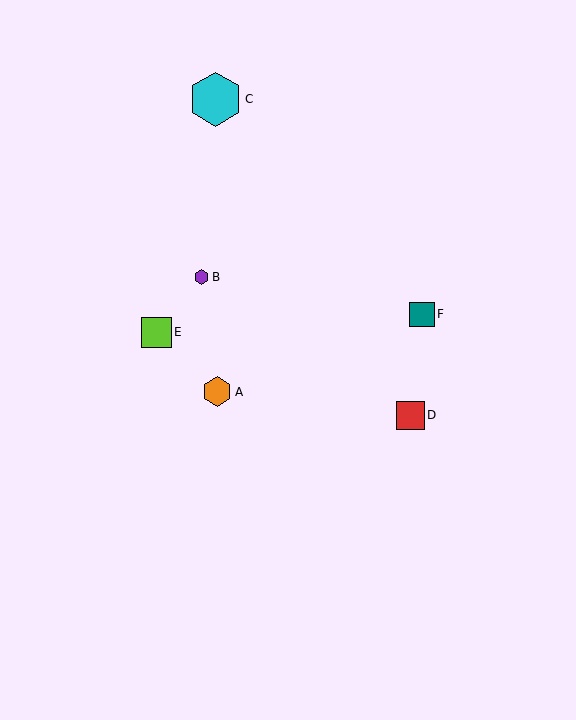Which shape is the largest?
The cyan hexagon (labeled C) is the largest.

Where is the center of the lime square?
The center of the lime square is at (156, 332).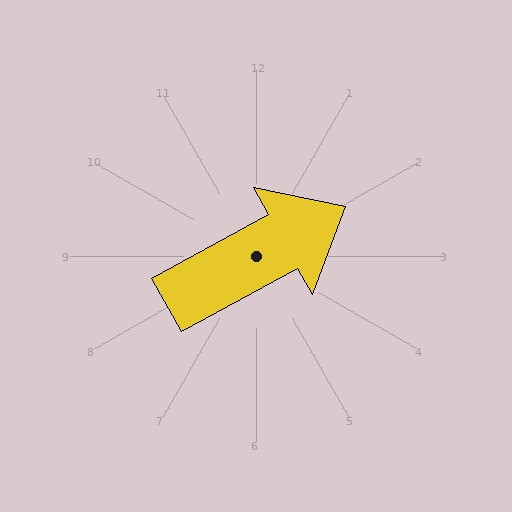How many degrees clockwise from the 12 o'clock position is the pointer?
Approximately 61 degrees.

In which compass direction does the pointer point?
Northeast.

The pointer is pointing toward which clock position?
Roughly 2 o'clock.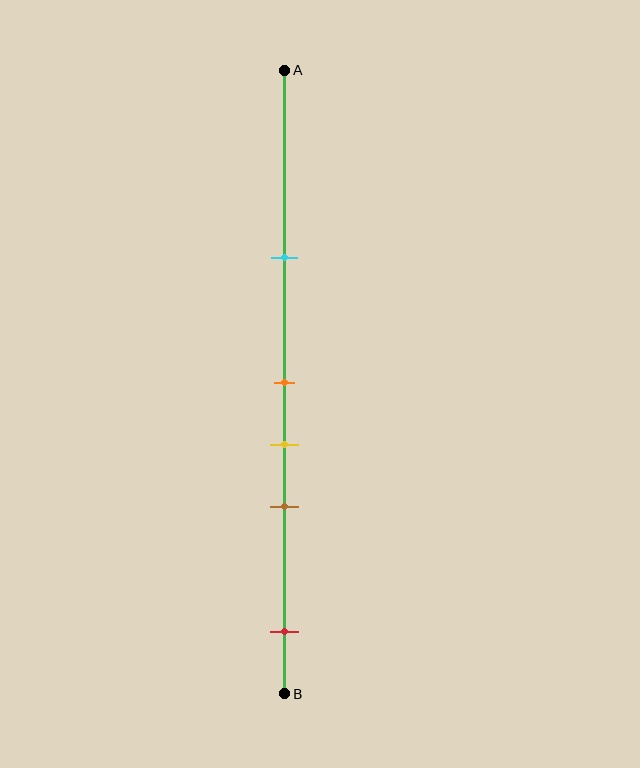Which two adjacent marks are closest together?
The orange and yellow marks are the closest adjacent pair.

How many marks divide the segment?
There are 5 marks dividing the segment.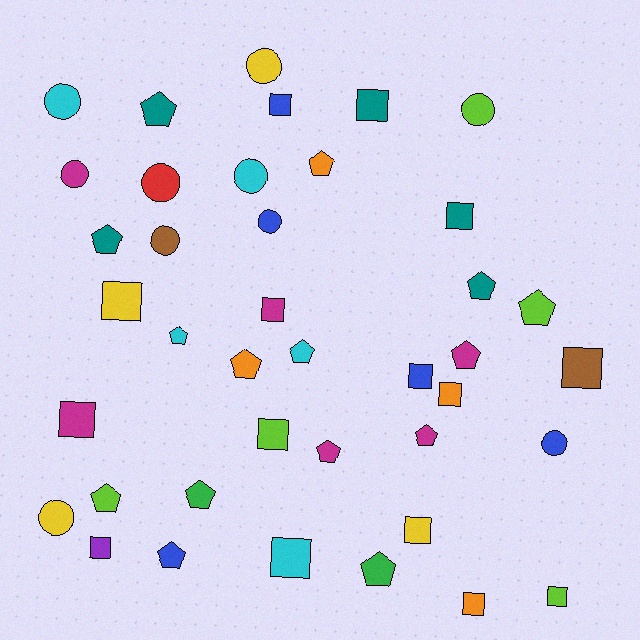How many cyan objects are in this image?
There are 5 cyan objects.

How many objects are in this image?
There are 40 objects.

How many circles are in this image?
There are 10 circles.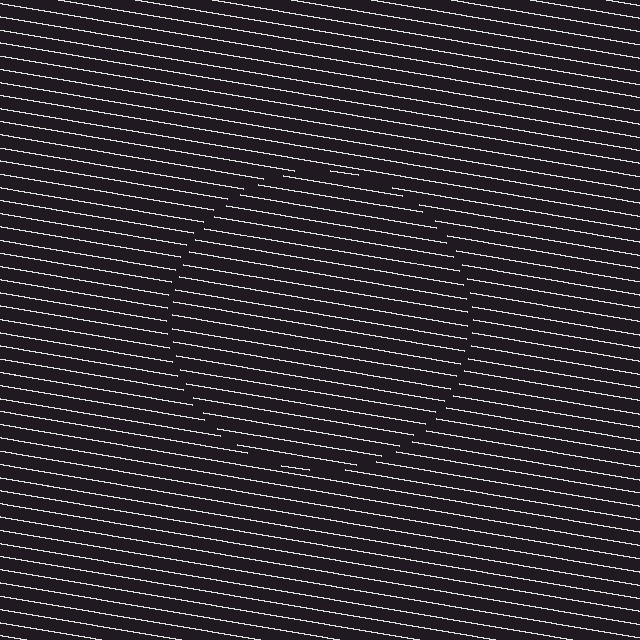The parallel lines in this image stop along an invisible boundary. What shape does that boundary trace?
An illusory circle. The interior of the shape contains the same grating, shifted by half a period — the contour is defined by the phase discontinuity where line-ends from the inner and outer gratings abut.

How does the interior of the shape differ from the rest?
The interior of the shape contains the same grating, shifted by half a period — the contour is defined by the phase discontinuity where line-ends from the inner and outer gratings abut.